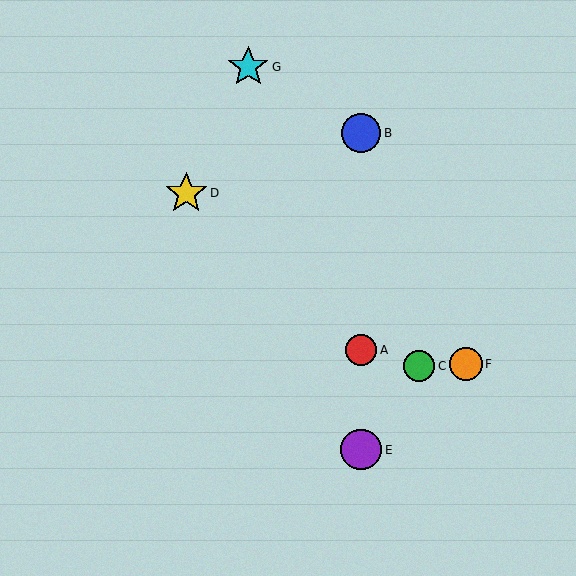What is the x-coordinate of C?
Object C is at x≈419.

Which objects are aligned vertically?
Objects A, B, E are aligned vertically.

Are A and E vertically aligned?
Yes, both are at x≈361.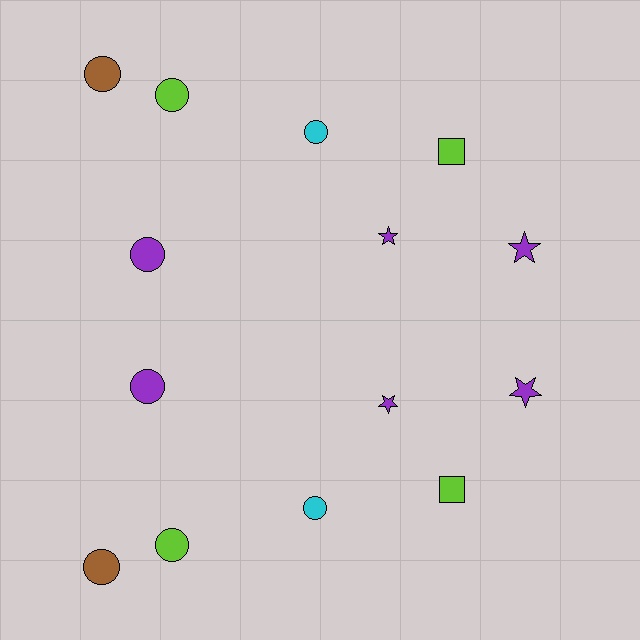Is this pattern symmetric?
Yes, this pattern has bilateral (reflection) symmetry.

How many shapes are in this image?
There are 14 shapes in this image.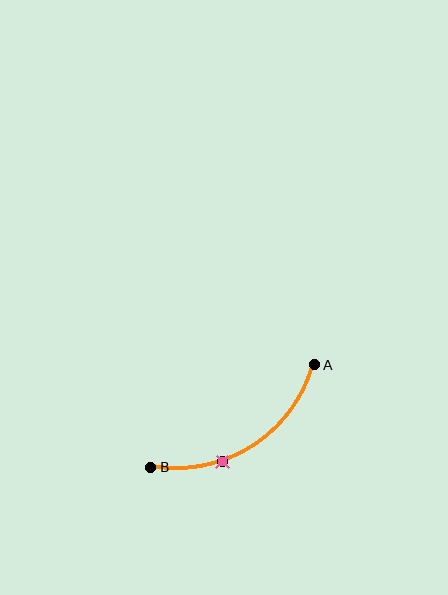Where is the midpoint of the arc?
The arc midpoint is the point on the curve farthest from the straight line joining A and B. It sits below that line.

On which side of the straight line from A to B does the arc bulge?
The arc bulges below the straight line connecting A and B.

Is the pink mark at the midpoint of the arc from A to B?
No. The pink mark lies on the arc but is closer to endpoint B. The arc midpoint would be at the point on the curve equidistant along the arc from both A and B.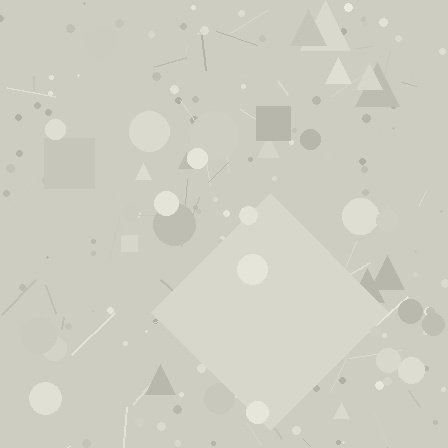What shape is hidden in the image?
A diamond is hidden in the image.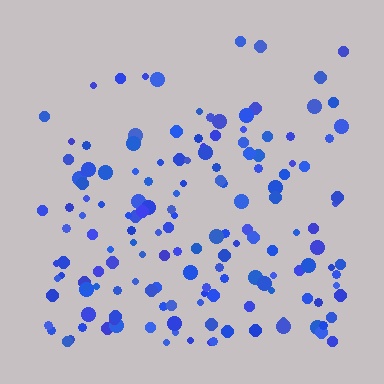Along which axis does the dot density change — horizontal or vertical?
Vertical.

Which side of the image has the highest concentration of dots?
The bottom.